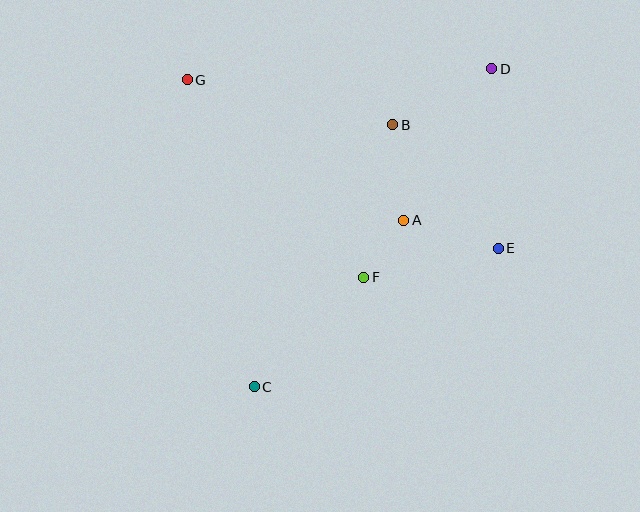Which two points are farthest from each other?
Points C and D are farthest from each other.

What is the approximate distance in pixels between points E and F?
The distance between E and F is approximately 137 pixels.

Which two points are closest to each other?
Points A and F are closest to each other.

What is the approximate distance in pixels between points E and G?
The distance between E and G is approximately 353 pixels.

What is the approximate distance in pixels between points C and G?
The distance between C and G is approximately 314 pixels.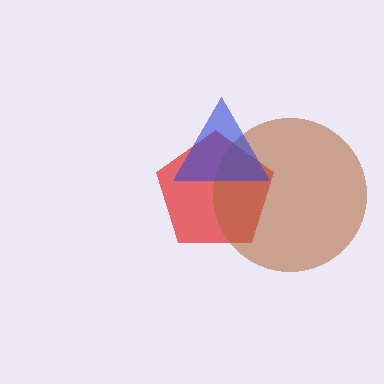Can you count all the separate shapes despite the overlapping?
Yes, there are 3 separate shapes.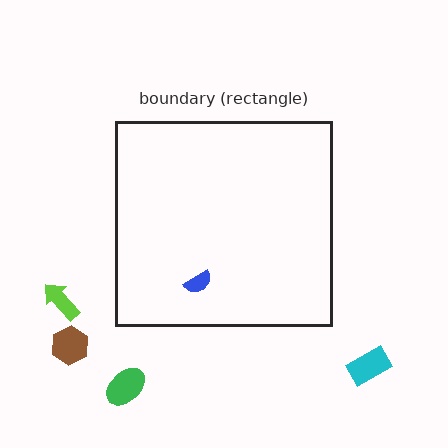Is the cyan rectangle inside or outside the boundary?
Outside.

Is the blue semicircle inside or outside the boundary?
Inside.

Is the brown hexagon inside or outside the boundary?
Outside.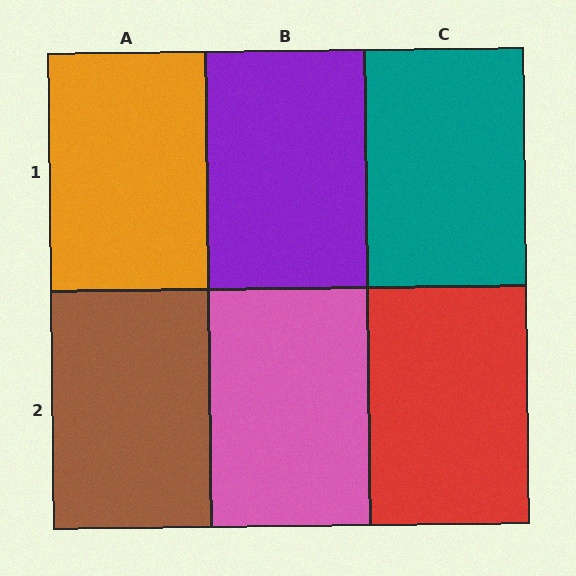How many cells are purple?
1 cell is purple.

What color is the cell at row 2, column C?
Red.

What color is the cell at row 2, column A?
Brown.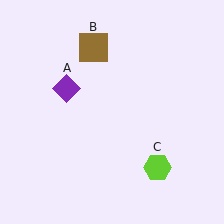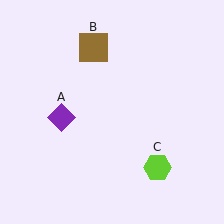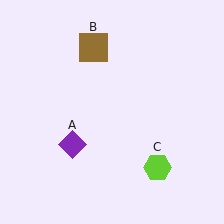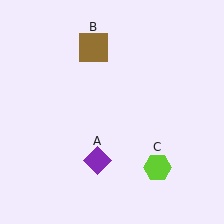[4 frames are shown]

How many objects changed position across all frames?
1 object changed position: purple diamond (object A).